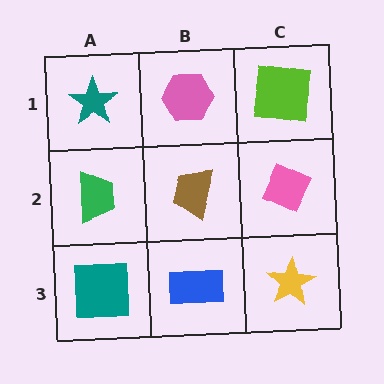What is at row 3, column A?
A teal square.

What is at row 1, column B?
A pink hexagon.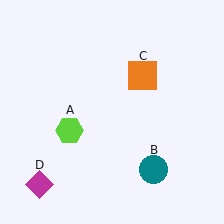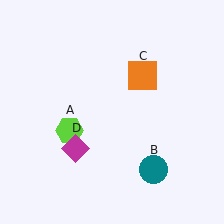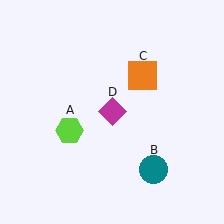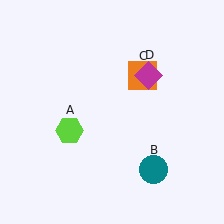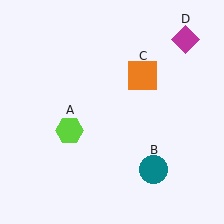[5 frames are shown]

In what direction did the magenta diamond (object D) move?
The magenta diamond (object D) moved up and to the right.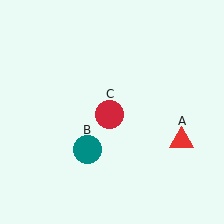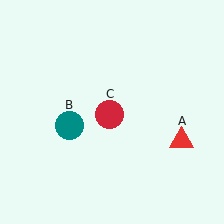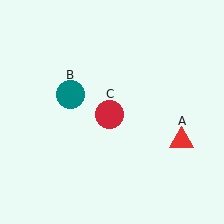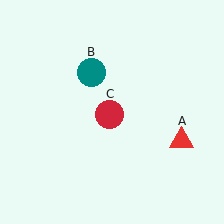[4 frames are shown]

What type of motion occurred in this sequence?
The teal circle (object B) rotated clockwise around the center of the scene.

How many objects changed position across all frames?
1 object changed position: teal circle (object B).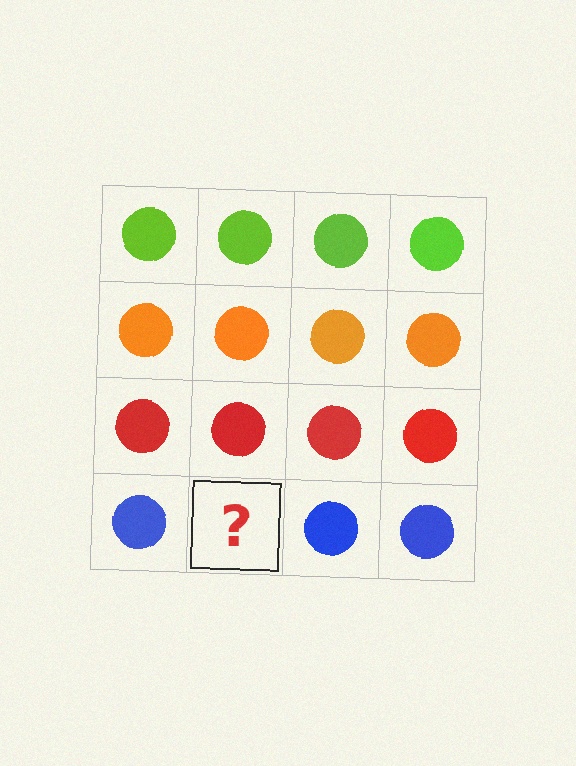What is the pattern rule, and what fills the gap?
The rule is that each row has a consistent color. The gap should be filled with a blue circle.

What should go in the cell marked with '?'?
The missing cell should contain a blue circle.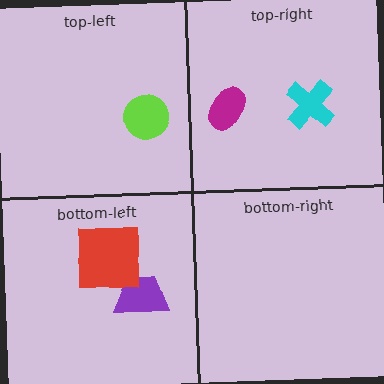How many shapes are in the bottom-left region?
2.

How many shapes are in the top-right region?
2.